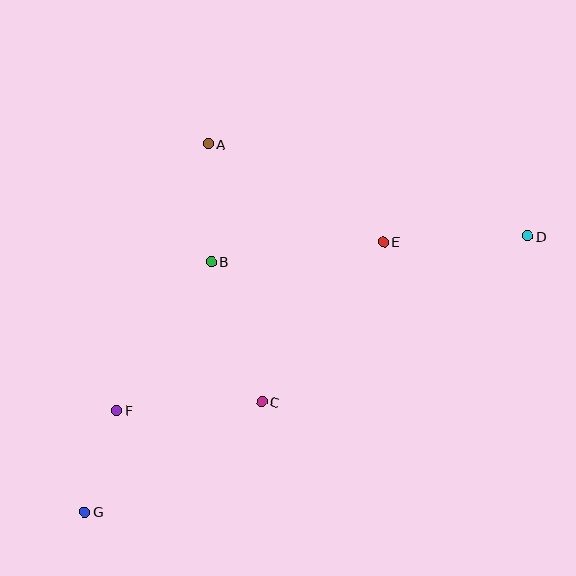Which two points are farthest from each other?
Points D and G are farthest from each other.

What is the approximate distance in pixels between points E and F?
The distance between E and F is approximately 316 pixels.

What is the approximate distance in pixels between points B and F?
The distance between B and F is approximately 177 pixels.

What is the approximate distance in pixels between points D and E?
The distance between D and E is approximately 144 pixels.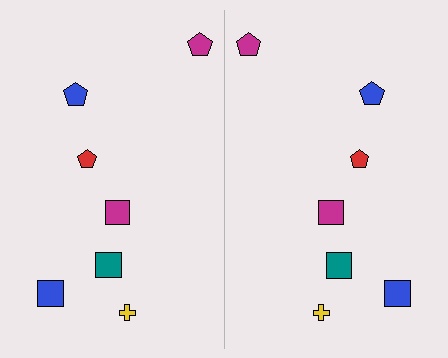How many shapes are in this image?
There are 14 shapes in this image.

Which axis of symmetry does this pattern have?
The pattern has a vertical axis of symmetry running through the center of the image.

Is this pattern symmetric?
Yes, this pattern has bilateral (reflection) symmetry.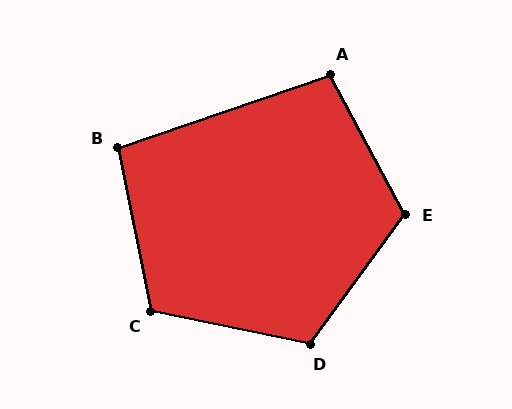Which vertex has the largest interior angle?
E, at approximately 116 degrees.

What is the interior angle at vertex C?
Approximately 113 degrees (obtuse).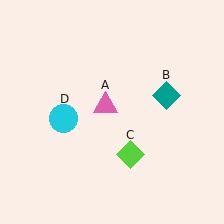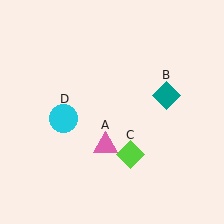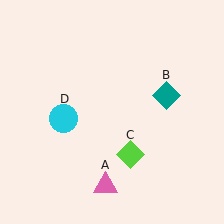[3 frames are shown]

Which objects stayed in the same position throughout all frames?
Teal diamond (object B) and lime diamond (object C) and cyan circle (object D) remained stationary.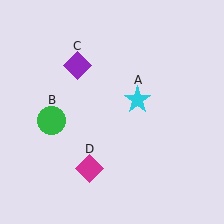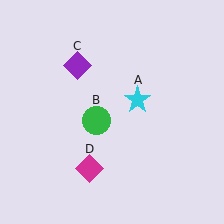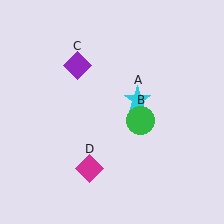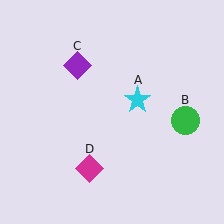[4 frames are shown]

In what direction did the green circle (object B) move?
The green circle (object B) moved right.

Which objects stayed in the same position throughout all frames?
Cyan star (object A) and purple diamond (object C) and magenta diamond (object D) remained stationary.